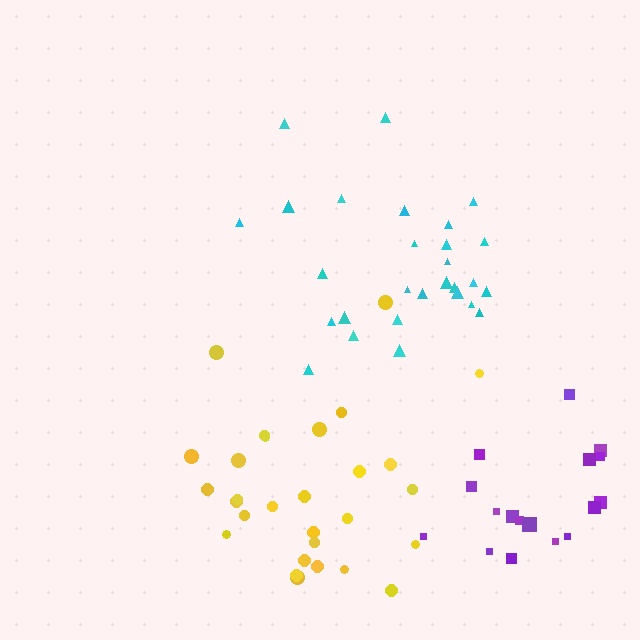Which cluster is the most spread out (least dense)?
Purple.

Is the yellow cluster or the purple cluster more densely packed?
Yellow.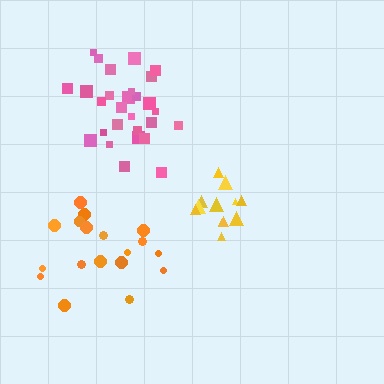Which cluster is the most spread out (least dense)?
Orange.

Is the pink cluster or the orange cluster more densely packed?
Pink.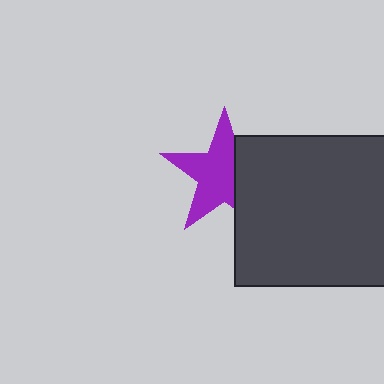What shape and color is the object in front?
The object in front is a dark gray square.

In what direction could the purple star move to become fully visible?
The purple star could move left. That would shift it out from behind the dark gray square entirely.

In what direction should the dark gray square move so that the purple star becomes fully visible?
The dark gray square should move right. That is the shortest direction to clear the overlap and leave the purple star fully visible.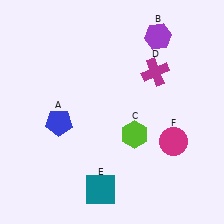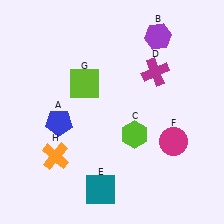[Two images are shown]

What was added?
A lime square (G), an orange cross (H) were added in Image 2.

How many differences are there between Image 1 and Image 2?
There are 2 differences between the two images.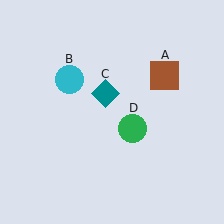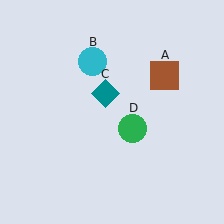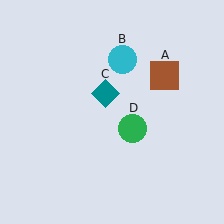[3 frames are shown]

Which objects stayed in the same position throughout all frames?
Brown square (object A) and teal diamond (object C) and green circle (object D) remained stationary.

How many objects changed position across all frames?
1 object changed position: cyan circle (object B).